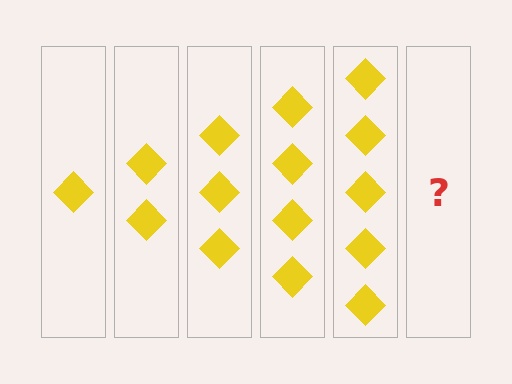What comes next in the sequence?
The next element should be 6 diamonds.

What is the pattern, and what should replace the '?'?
The pattern is that each step adds one more diamond. The '?' should be 6 diamonds.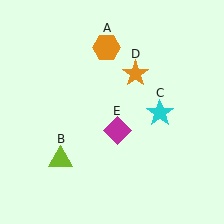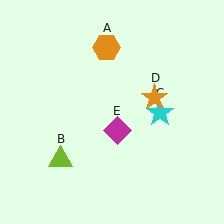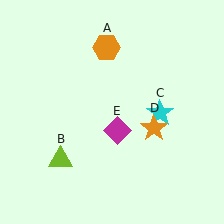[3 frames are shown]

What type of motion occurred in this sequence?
The orange star (object D) rotated clockwise around the center of the scene.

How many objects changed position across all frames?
1 object changed position: orange star (object D).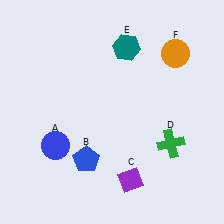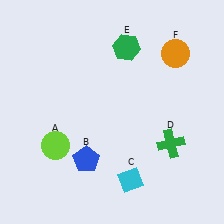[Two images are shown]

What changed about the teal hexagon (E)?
In Image 1, E is teal. In Image 2, it changed to green.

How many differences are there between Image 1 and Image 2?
There are 3 differences between the two images.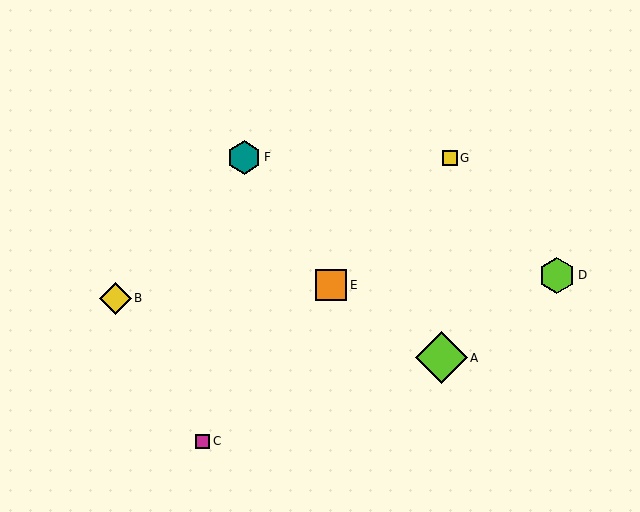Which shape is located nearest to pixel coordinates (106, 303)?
The yellow diamond (labeled B) at (115, 298) is nearest to that location.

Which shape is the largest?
The lime diamond (labeled A) is the largest.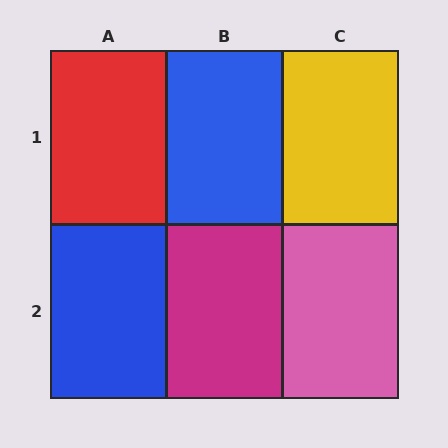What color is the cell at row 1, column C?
Yellow.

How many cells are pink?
1 cell is pink.